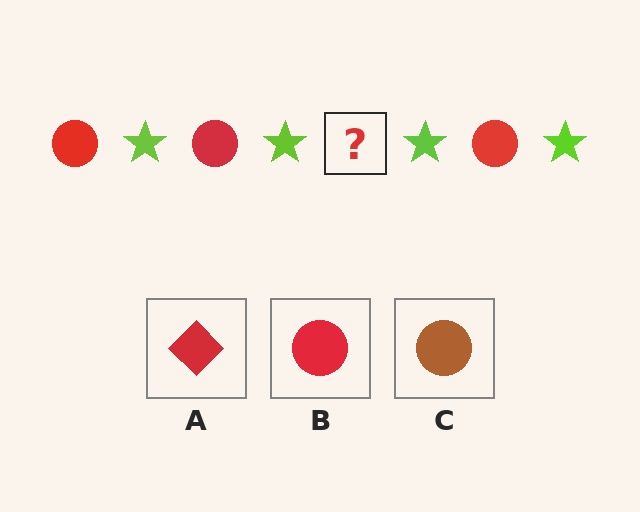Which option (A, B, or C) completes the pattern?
B.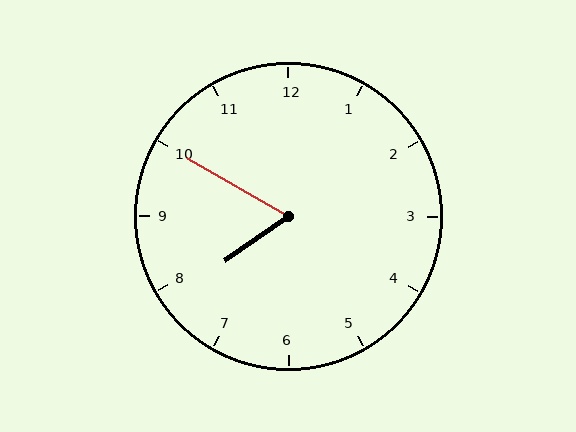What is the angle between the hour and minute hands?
Approximately 65 degrees.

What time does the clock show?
7:50.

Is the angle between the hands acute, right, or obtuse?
It is acute.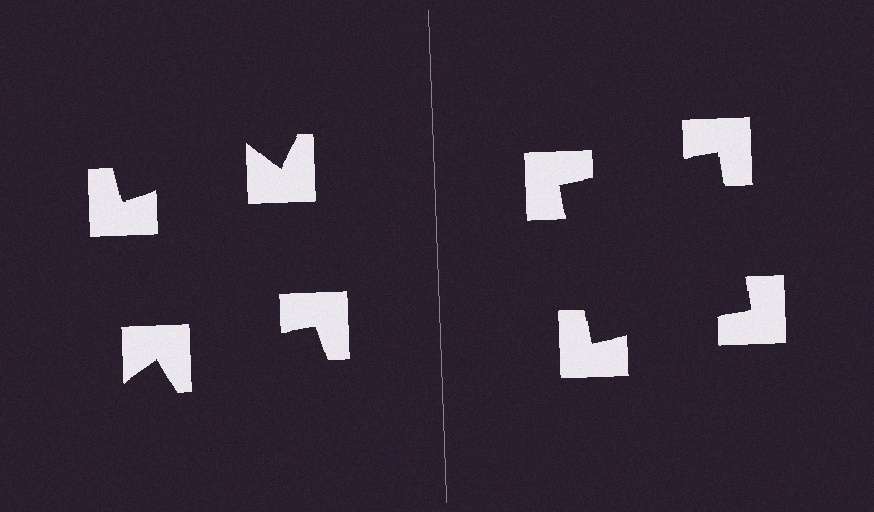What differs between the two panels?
The notched squares are positioned identically on both sides; only the wedge orientations differ. On the right they align to a square; on the left they are misaligned.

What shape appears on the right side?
An illusory square.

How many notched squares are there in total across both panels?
8 — 4 on each side.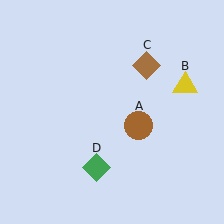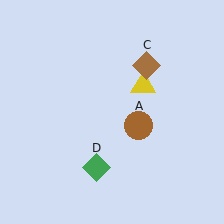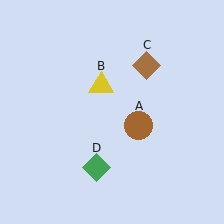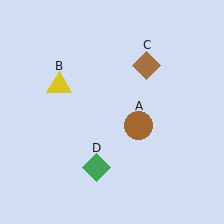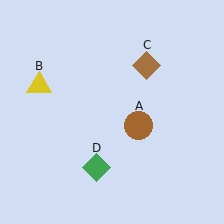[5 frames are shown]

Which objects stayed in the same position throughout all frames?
Brown circle (object A) and brown diamond (object C) and green diamond (object D) remained stationary.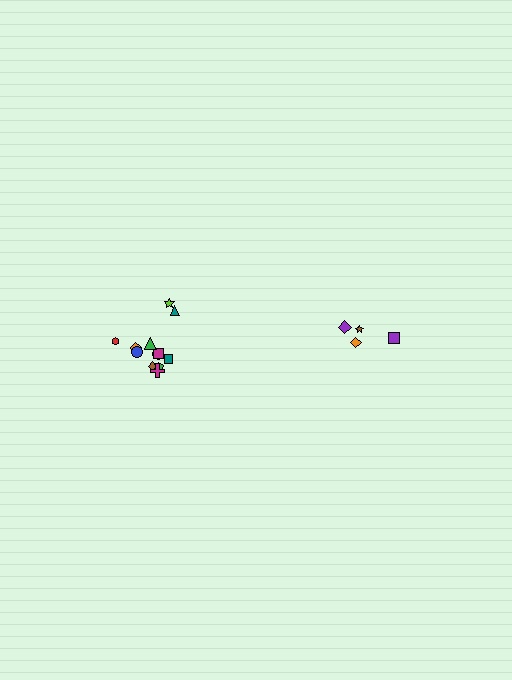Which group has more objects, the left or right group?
The left group.